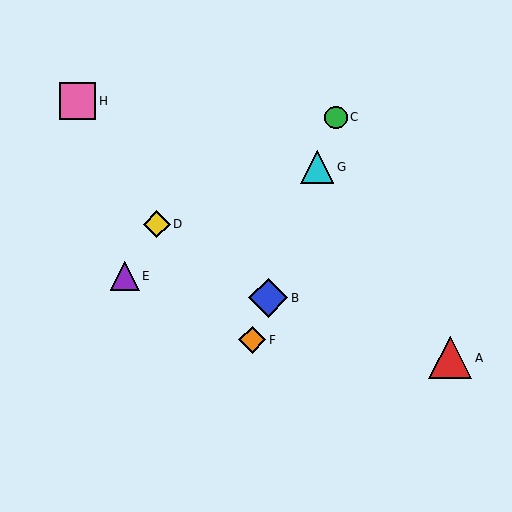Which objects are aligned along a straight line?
Objects B, C, F, G are aligned along a straight line.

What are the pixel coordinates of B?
Object B is at (268, 298).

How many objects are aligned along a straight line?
4 objects (B, C, F, G) are aligned along a straight line.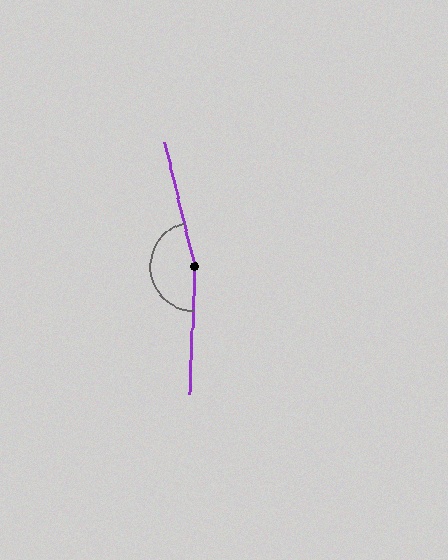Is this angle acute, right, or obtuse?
It is obtuse.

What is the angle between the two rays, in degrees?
Approximately 165 degrees.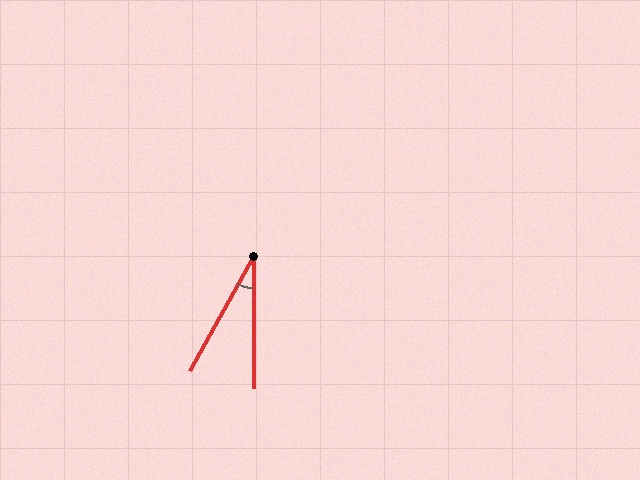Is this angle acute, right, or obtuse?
It is acute.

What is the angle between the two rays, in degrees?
Approximately 29 degrees.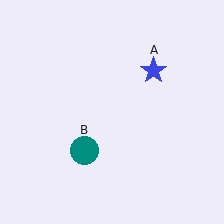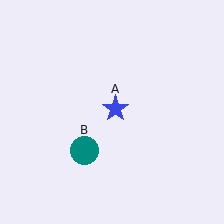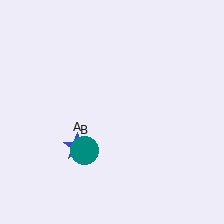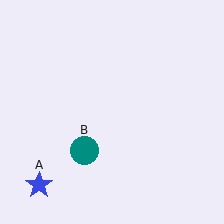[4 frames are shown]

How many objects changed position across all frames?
1 object changed position: blue star (object A).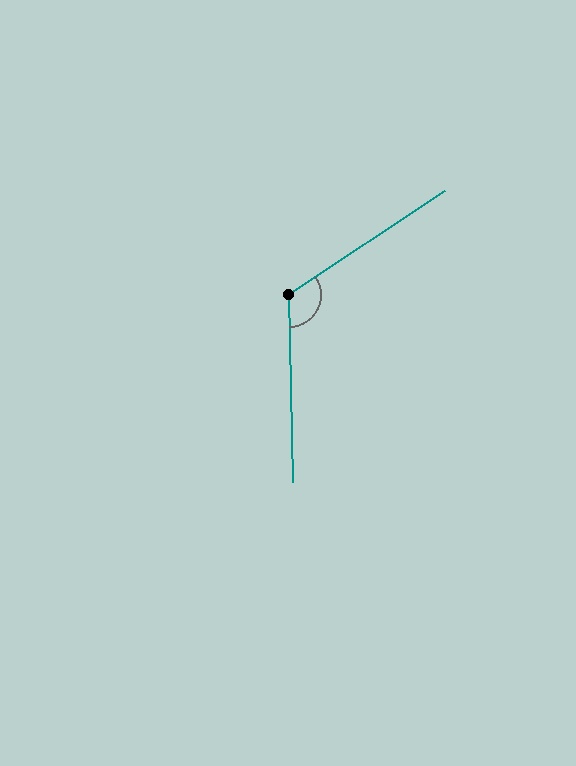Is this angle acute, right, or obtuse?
It is obtuse.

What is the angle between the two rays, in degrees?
Approximately 123 degrees.